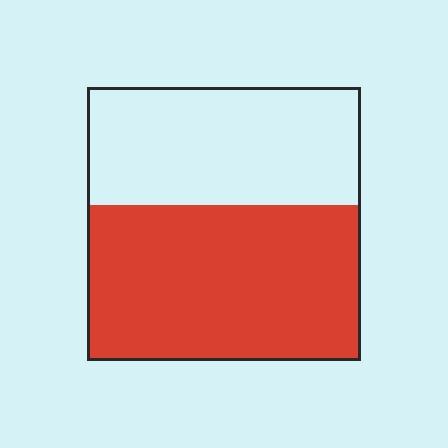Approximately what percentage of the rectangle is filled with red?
Approximately 55%.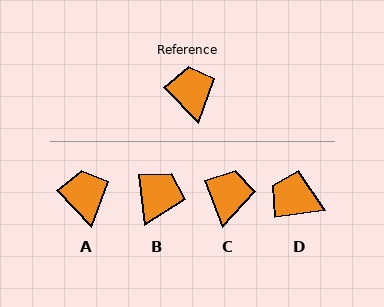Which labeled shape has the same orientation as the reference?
A.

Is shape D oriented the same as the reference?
No, it is off by about 54 degrees.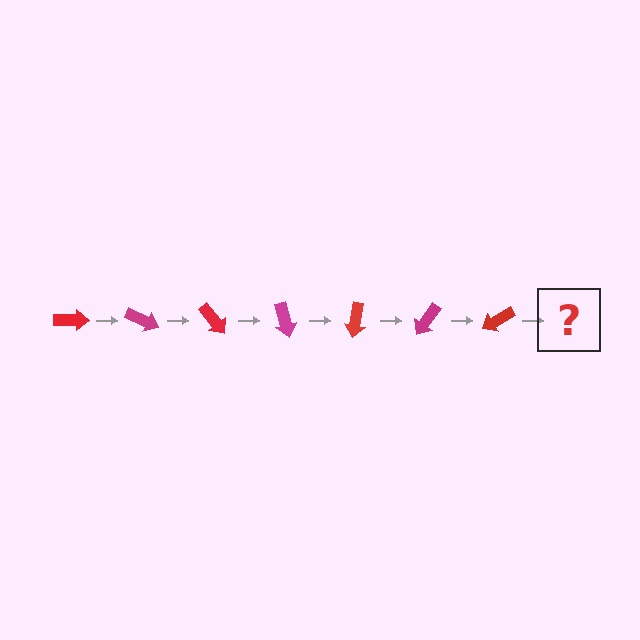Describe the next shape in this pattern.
It should be a magenta arrow, rotated 175 degrees from the start.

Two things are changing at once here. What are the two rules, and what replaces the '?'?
The two rules are that it rotates 25 degrees each step and the color cycles through red and magenta. The '?' should be a magenta arrow, rotated 175 degrees from the start.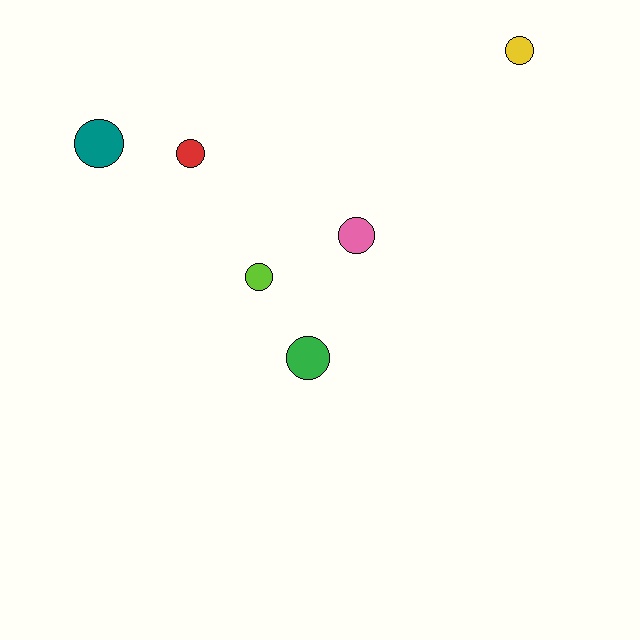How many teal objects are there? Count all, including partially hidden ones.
There is 1 teal object.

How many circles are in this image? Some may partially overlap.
There are 6 circles.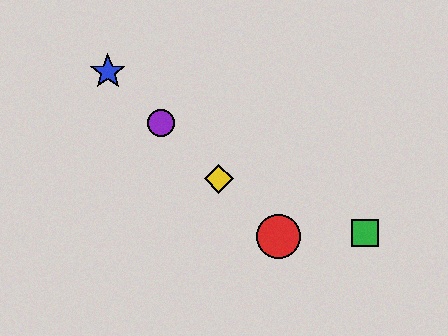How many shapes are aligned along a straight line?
4 shapes (the red circle, the blue star, the yellow diamond, the purple circle) are aligned along a straight line.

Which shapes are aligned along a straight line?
The red circle, the blue star, the yellow diamond, the purple circle are aligned along a straight line.